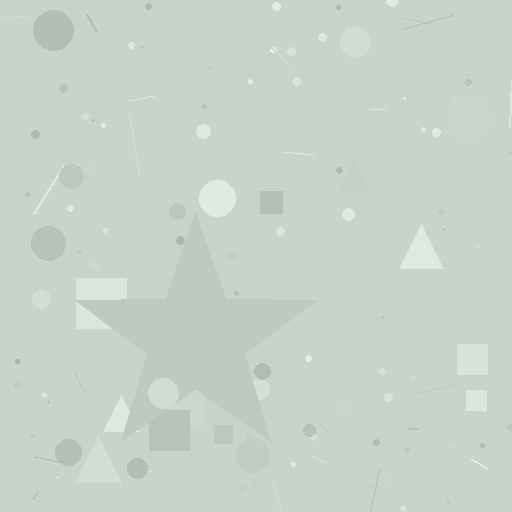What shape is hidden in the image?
A star is hidden in the image.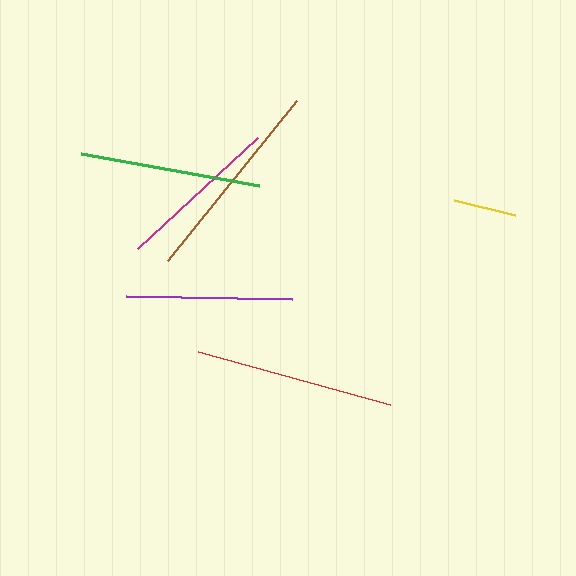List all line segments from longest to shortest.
From longest to shortest: brown, red, green, purple, magenta, yellow.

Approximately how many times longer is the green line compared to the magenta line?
The green line is approximately 1.1 times the length of the magenta line.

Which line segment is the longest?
The brown line is the longest at approximately 206 pixels.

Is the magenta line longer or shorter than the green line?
The green line is longer than the magenta line.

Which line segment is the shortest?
The yellow line is the shortest at approximately 62 pixels.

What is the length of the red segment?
The red segment is approximately 200 pixels long.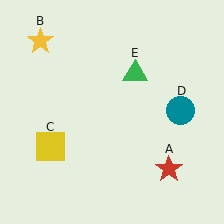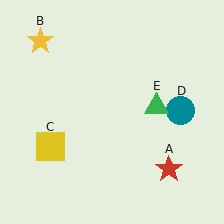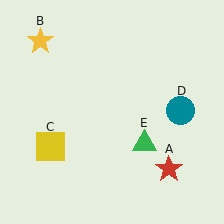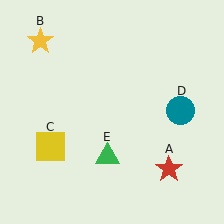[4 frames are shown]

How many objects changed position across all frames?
1 object changed position: green triangle (object E).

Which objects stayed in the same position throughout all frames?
Red star (object A) and yellow star (object B) and yellow square (object C) and teal circle (object D) remained stationary.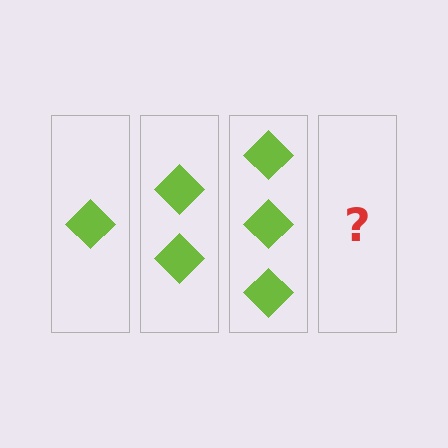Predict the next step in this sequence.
The next step is 4 diamonds.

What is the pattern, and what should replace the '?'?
The pattern is that each step adds one more diamond. The '?' should be 4 diamonds.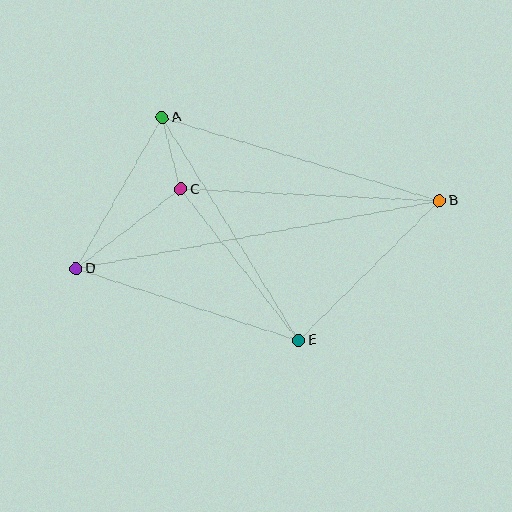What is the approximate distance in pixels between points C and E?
The distance between C and E is approximately 192 pixels.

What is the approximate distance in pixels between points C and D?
The distance between C and D is approximately 131 pixels.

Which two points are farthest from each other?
Points B and D are farthest from each other.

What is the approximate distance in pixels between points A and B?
The distance between A and B is approximately 289 pixels.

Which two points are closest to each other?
Points A and C are closest to each other.